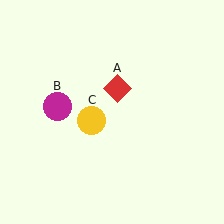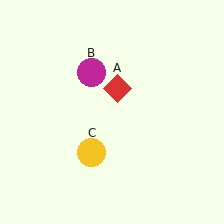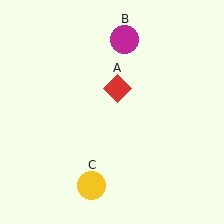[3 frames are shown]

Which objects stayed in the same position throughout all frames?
Red diamond (object A) remained stationary.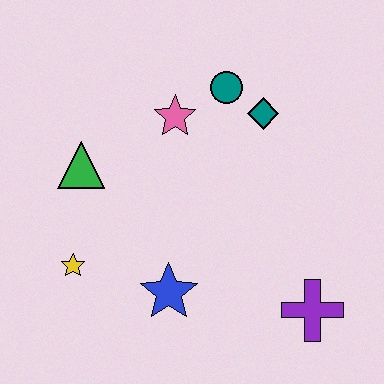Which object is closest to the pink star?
The teal circle is closest to the pink star.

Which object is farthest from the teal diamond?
The yellow star is farthest from the teal diamond.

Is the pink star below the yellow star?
No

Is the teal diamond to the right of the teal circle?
Yes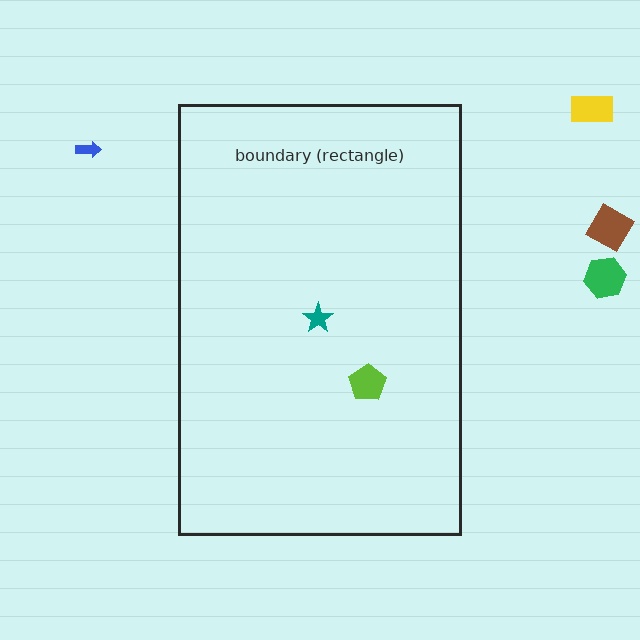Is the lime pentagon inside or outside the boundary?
Inside.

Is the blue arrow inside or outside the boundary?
Outside.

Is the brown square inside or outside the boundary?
Outside.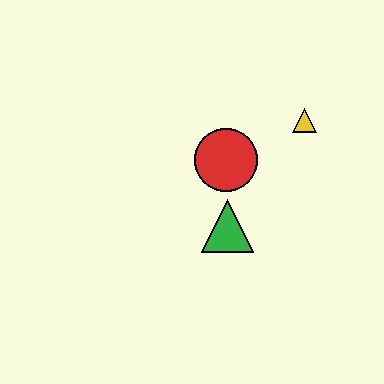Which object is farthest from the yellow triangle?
The green triangle is farthest from the yellow triangle.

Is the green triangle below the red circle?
Yes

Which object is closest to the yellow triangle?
The red circle is closest to the yellow triangle.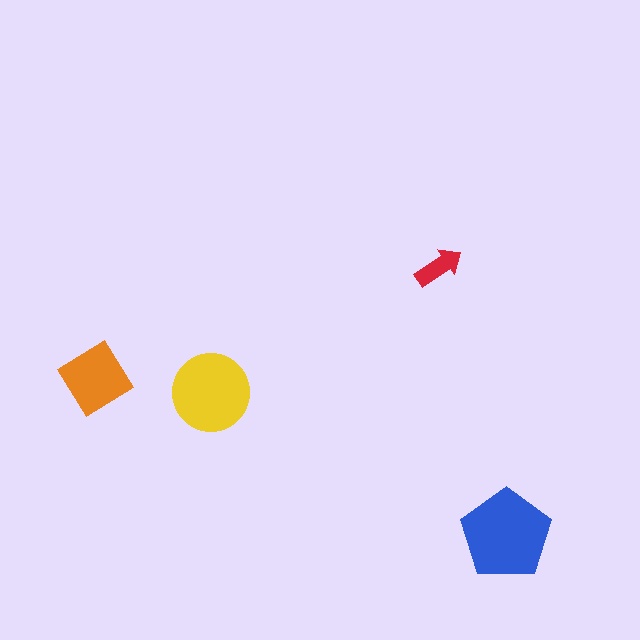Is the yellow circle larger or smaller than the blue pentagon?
Smaller.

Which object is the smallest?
The red arrow.